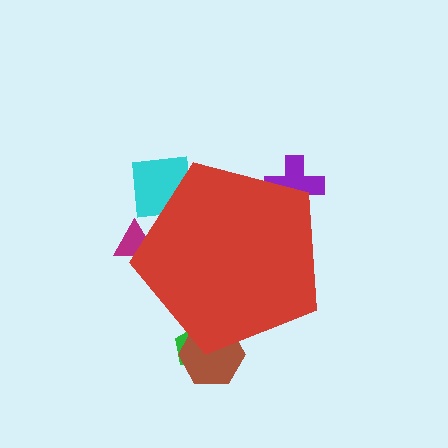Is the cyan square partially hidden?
Yes, the cyan square is partially hidden behind the red pentagon.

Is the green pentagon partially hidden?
Yes, the green pentagon is partially hidden behind the red pentagon.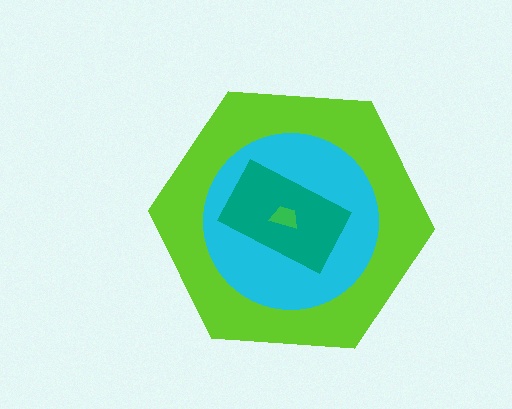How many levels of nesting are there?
4.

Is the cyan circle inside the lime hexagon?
Yes.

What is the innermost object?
The green trapezoid.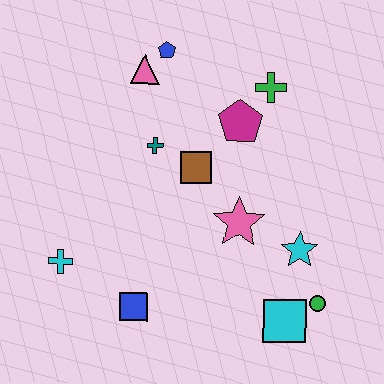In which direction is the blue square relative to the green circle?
The blue square is to the left of the green circle.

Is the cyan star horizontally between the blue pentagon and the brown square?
No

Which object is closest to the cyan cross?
The blue square is closest to the cyan cross.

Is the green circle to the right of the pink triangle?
Yes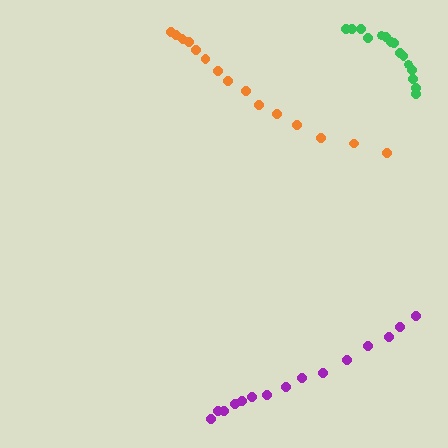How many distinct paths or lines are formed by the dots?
There are 3 distinct paths.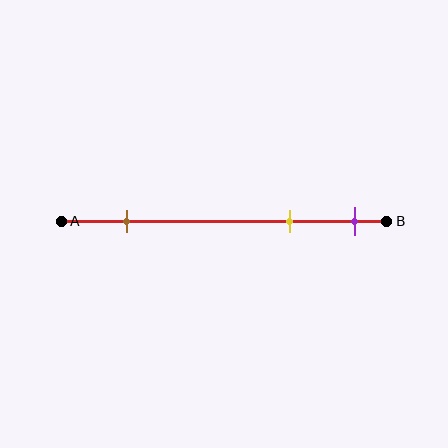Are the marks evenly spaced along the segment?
No, the marks are not evenly spaced.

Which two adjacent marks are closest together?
The yellow and purple marks are the closest adjacent pair.